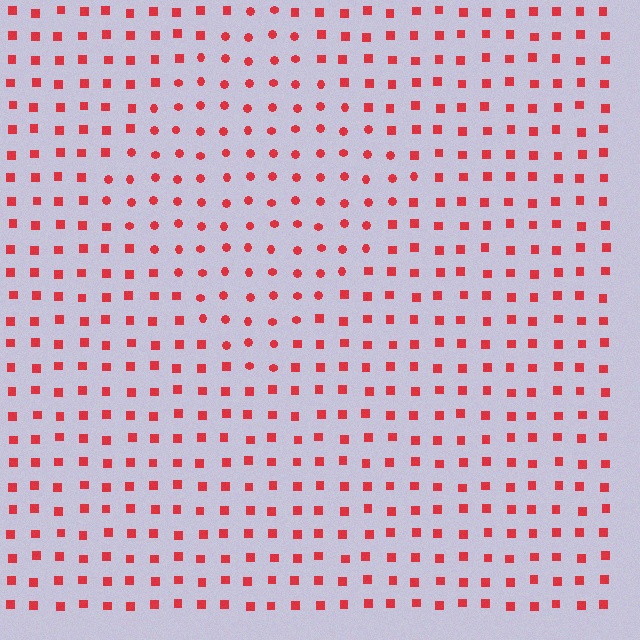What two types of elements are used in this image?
The image uses circles inside the diamond region and squares outside it.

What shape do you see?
I see a diamond.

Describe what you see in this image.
The image is filled with small red elements arranged in a uniform grid. A diamond-shaped region contains circles, while the surrounding area contains squares. The boundary is defined purely by the change in element shape.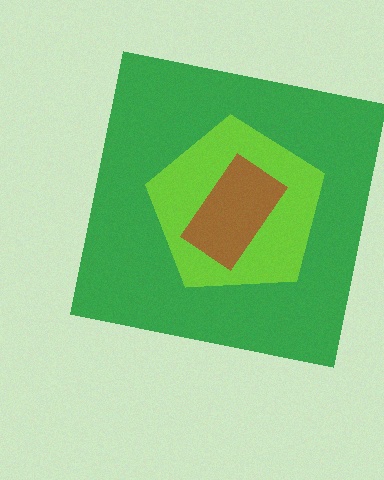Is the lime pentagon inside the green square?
Yes.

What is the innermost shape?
The brown rectangle.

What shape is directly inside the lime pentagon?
The brown rectangle.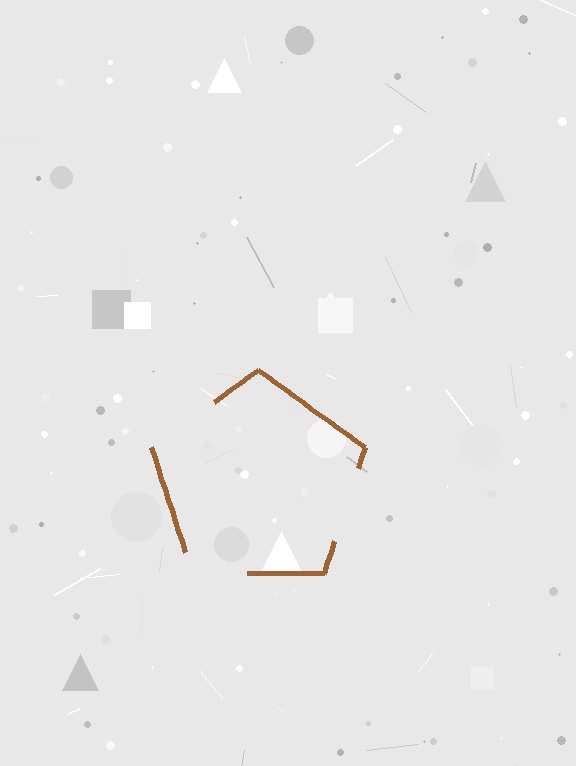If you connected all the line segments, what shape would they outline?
They would outline a pentagon.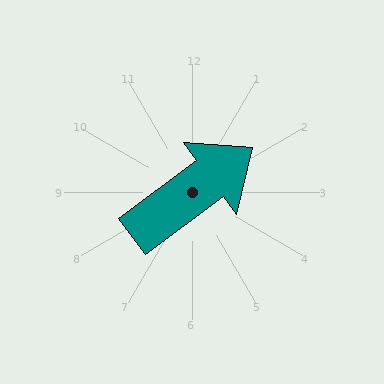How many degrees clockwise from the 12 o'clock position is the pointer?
Approximately 53 degrees.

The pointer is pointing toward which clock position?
Roughly 2 o'clock.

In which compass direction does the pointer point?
Northeast.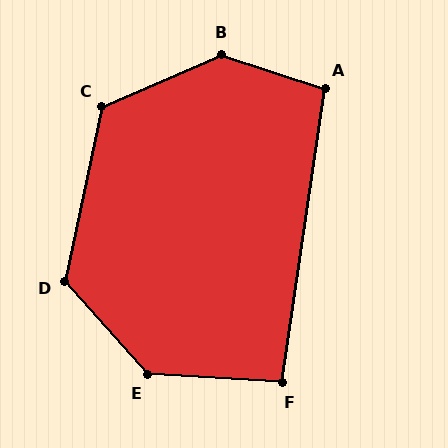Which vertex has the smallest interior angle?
F, at approximately 95 degrees.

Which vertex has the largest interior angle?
B, at approximately 139 degrees.